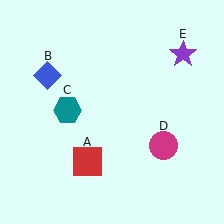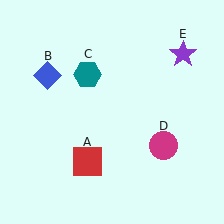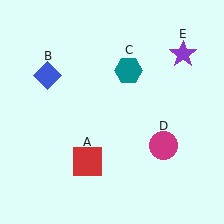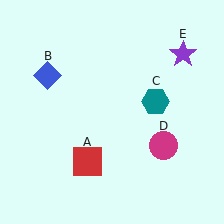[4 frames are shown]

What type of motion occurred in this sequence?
The teal hexagon (object C) rotated clockwise around the center of the scene.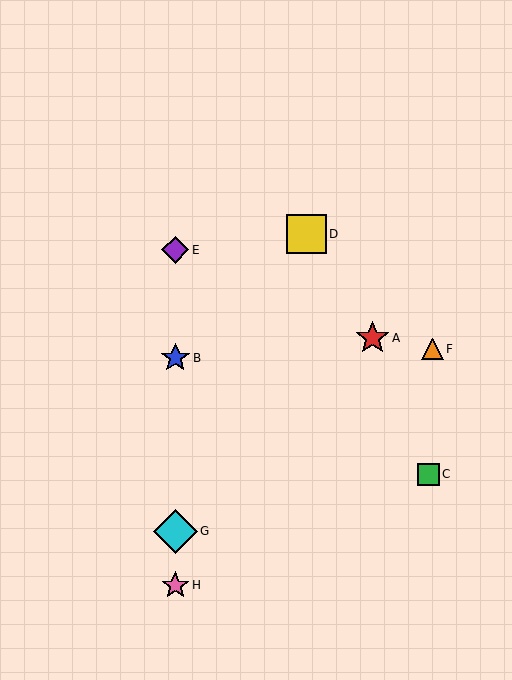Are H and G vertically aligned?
Yes, both are at x≈175.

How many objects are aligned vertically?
4 objects (B, E, G, H) are aligned vertically.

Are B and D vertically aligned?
No, B is at x≈175 and D is at x≈306.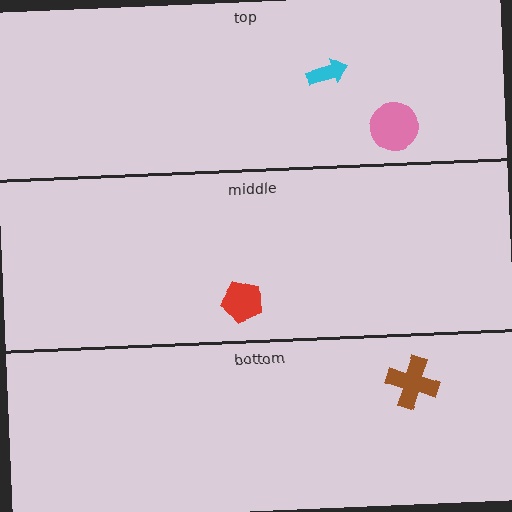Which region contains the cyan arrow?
The top region.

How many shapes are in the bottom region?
1.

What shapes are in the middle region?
The red pentagon.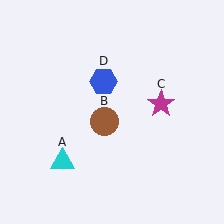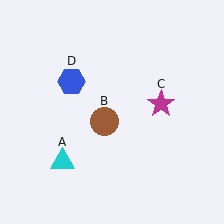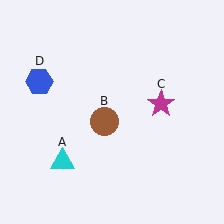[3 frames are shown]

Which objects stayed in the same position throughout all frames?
Cyan triangle (object A) and brown circle (object B) and magenta star (object C) remained stationary.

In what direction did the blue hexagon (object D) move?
The blue hexagon (object D) moved left.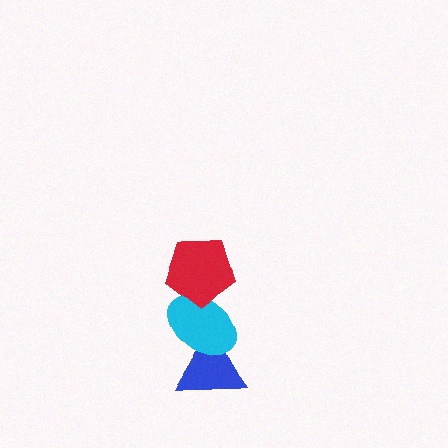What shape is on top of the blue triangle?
The cyan ellipse is on top of the blue triangle.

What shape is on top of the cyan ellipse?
The red pentagon is on top of the cyan ellipse.